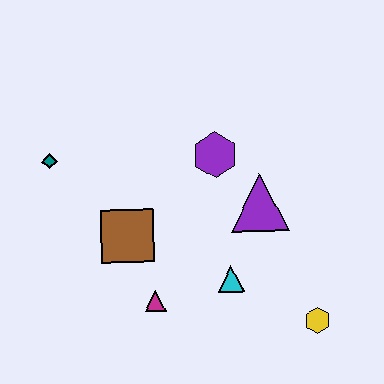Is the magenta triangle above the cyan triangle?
No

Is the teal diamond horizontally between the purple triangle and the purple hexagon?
No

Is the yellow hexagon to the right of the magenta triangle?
Yes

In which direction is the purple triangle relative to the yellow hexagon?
The purple triangle is above the yellow hexagon.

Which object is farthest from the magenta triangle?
The teal diamond is farthest from the magenta triangle.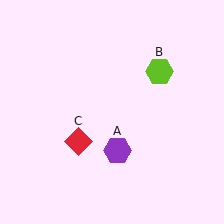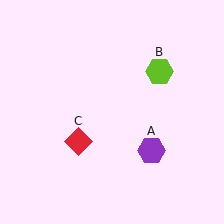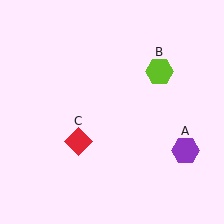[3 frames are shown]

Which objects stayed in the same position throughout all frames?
Lime hexagon (object B) and red diamond (object C) remained stationary.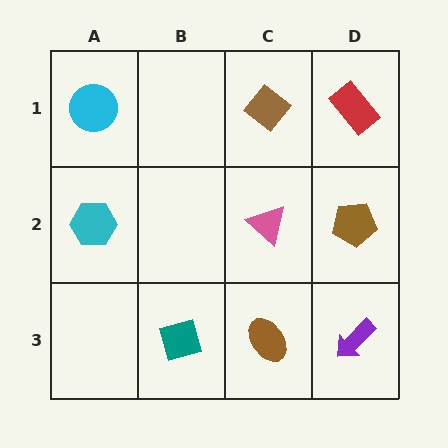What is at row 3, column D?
A purple arrow.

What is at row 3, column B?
A teal diamond.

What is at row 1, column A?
A cyan circle.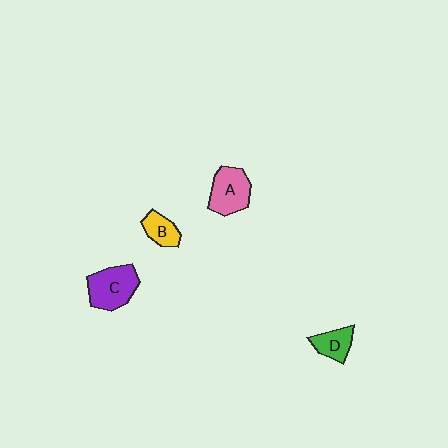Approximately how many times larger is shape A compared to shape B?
Approximately 1.6 times.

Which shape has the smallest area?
Shape B (yellow).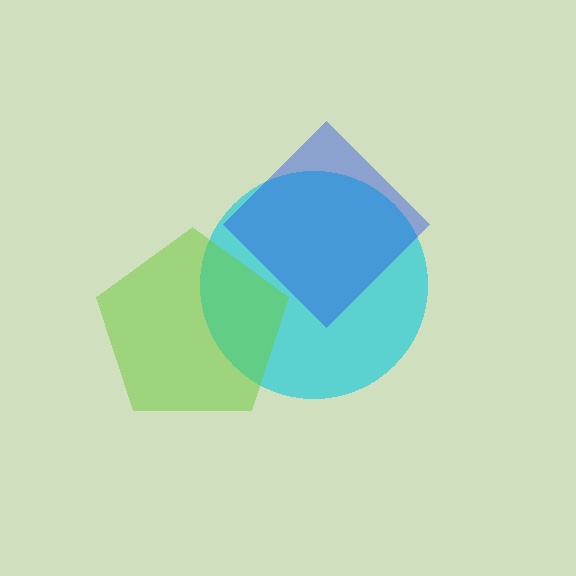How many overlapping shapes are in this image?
There are 3 overlapping shapes in the image.